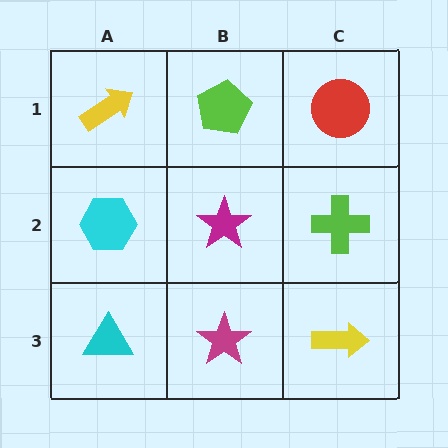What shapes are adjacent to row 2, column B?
A lime pentagon (row 1, column B), a magenta star (row 3, column B), a cyan hexagon (row 2, column A), a lime cross (row 2, column C).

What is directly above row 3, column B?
A magenta star.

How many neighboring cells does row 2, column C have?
3.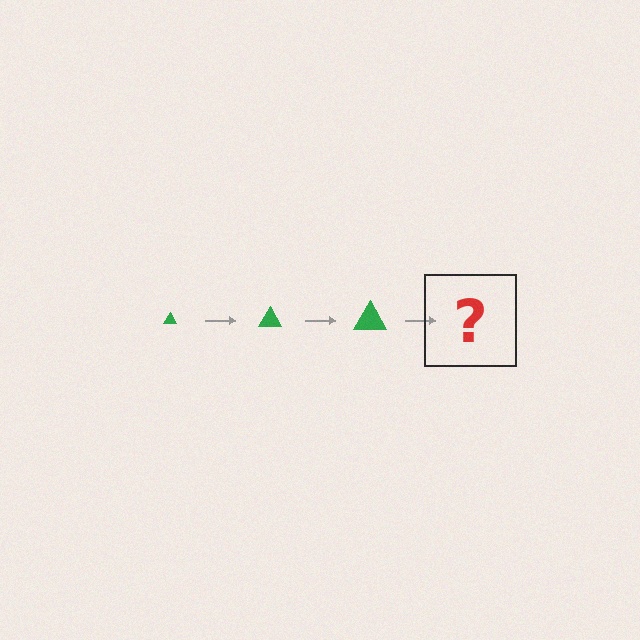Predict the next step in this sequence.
The next step is a green triangle, larger than the previous one.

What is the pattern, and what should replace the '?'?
The pattern is that the triangle gets progressively larger each step. The '?' should be a green triangle, larger than the previous one.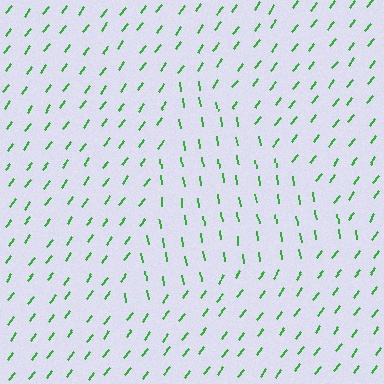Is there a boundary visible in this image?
Yes, there is a texture boundary formed by a change in line orientation.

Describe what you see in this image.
The image is filled with small green line segments. A triangle region in the image has lines oriented differently from the surrounding lines, creating a visible texture boundary.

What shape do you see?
I see a triangle.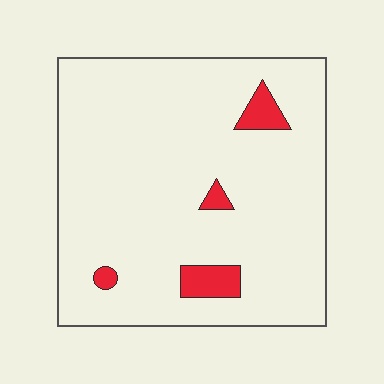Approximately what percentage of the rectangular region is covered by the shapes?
Approximately 5%.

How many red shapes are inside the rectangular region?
4.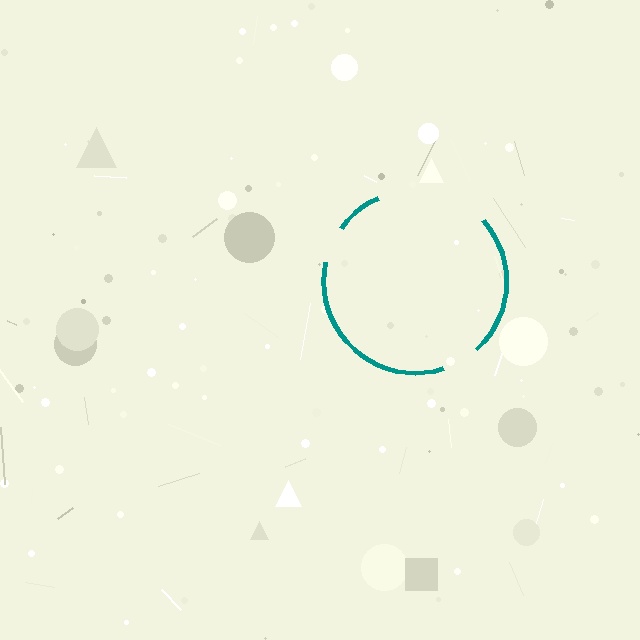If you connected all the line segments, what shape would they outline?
They would outline a circle.